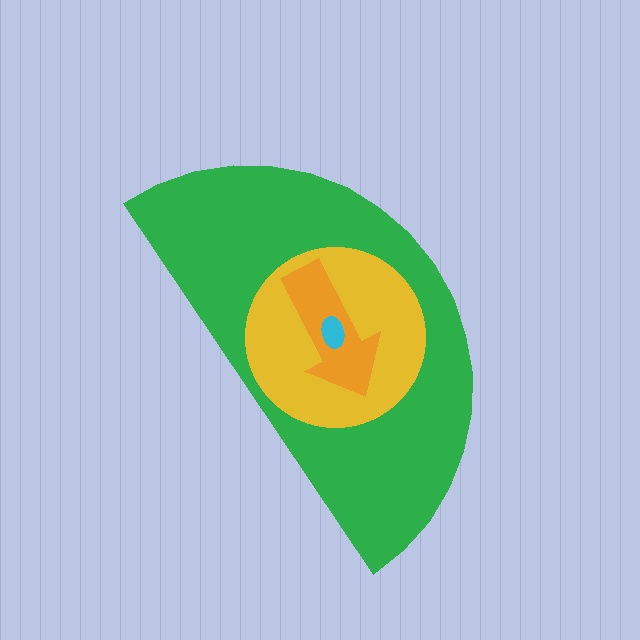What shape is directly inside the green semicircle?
The yellow circle.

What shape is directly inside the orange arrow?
The cyan ellipse.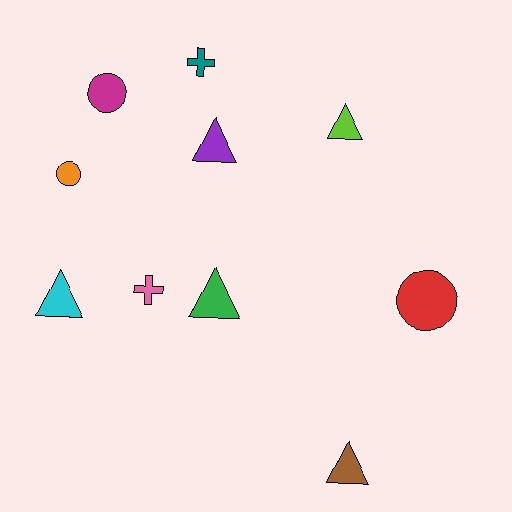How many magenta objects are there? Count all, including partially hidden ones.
There is 1 magenta object.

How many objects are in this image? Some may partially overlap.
There are 10 objects.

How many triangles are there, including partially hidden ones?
There are 5 triangles.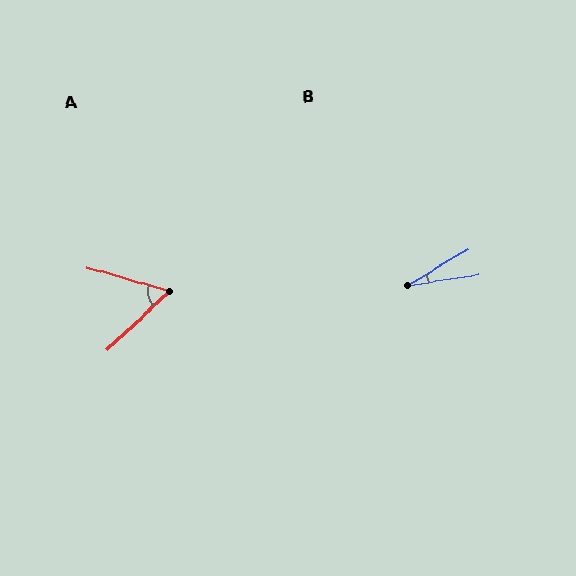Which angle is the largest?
A, at approximately 59 degrees.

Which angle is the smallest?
B, at approximately 22 degrees.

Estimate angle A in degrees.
Approximately 59 degrees.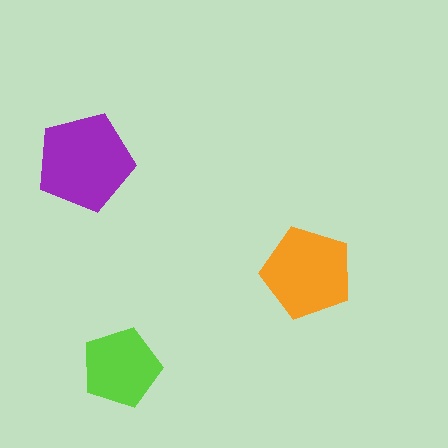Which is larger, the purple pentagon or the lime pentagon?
The purple one.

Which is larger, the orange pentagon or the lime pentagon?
The orange one.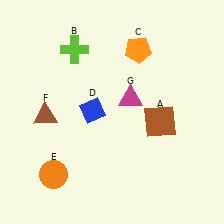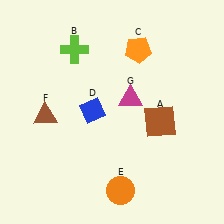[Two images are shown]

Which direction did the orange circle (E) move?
The orange circle (E) moved right.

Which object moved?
The orange circle (E) moved right.